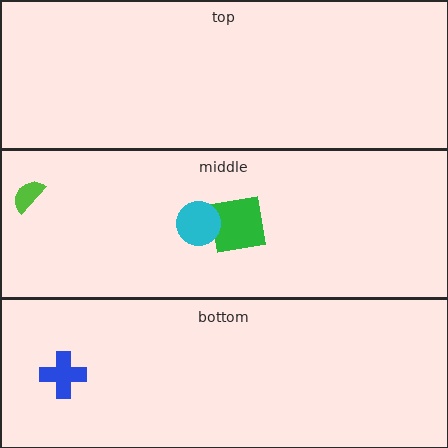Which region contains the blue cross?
The bottom region.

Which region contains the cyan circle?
The middle region.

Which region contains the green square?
The middle region.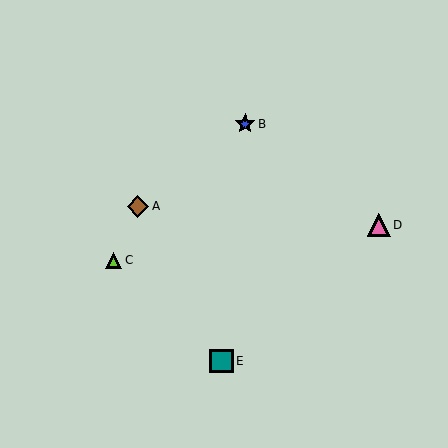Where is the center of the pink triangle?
The center of the pink triangle is at (379, 225).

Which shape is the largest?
The teal square (labeled E) is the largest.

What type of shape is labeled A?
Shape A is a brown diamond.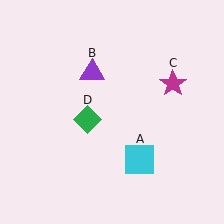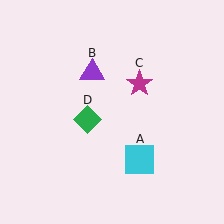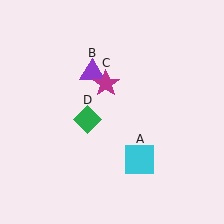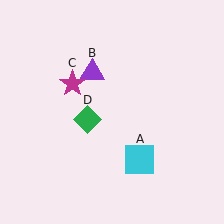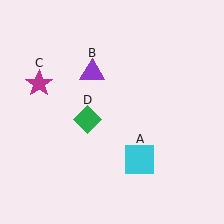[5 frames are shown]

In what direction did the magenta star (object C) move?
The magenta star (object C) moved left.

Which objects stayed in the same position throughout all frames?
Cyan square (object A) and purple triangle (object B) and green diamond (object D) remained stationary.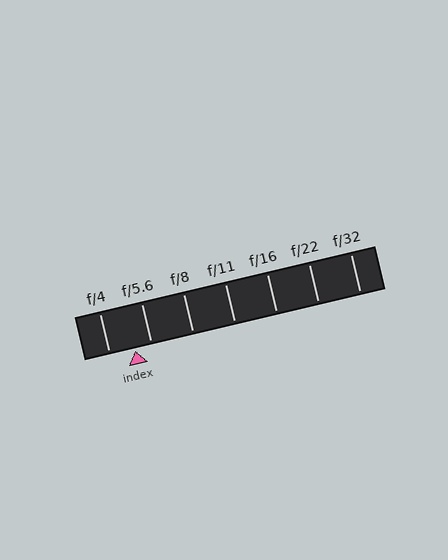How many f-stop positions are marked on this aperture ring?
There are 7 f-stop positions marked.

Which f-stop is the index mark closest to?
The index mark is closest to f/5.6.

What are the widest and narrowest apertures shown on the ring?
The widest aperture shown is f/4 and the narrowest is f/32.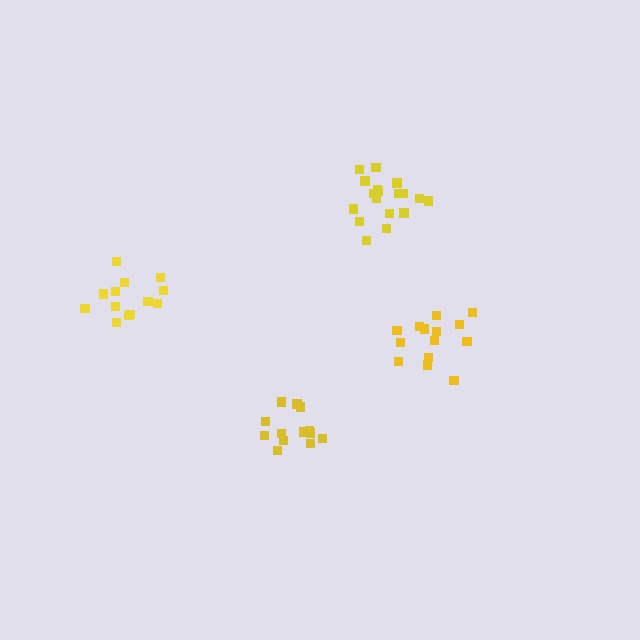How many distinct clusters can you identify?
There are 4 distinct clusters.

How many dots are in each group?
Group 1: 18 dots, Group 2: 14 dots, Group 3: 13 dots, Group 4: 14 dots (59 total).